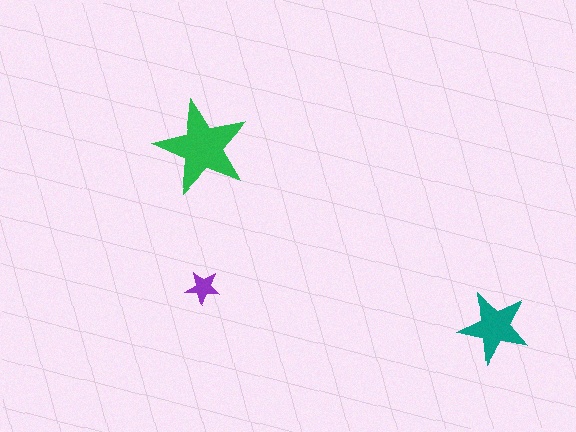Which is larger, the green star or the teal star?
The green one.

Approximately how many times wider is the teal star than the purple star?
About 2 times wider.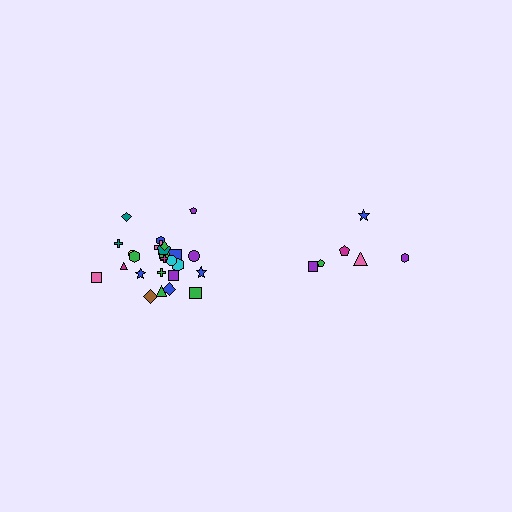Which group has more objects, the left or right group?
The left group.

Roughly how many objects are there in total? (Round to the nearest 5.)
Roughly 30 objects in total.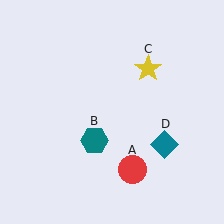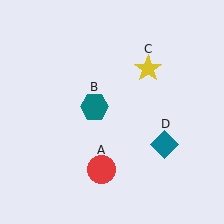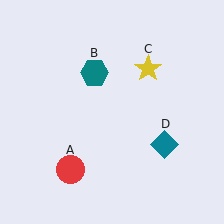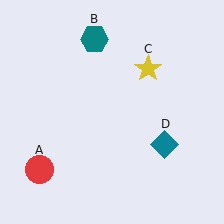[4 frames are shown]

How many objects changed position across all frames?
2 objects changed position: red circle (object A), teal hexagon (object B).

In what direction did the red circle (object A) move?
The red circle (object A) moved left.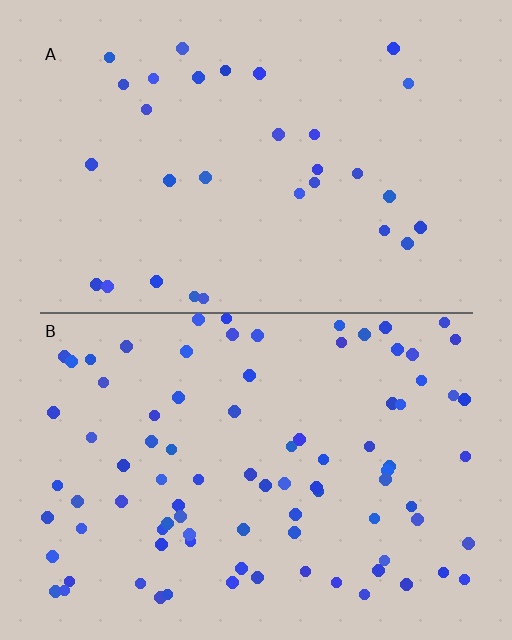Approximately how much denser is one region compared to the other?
Approximately 2.8× — region B over region A.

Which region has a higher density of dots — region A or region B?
B (the bottom).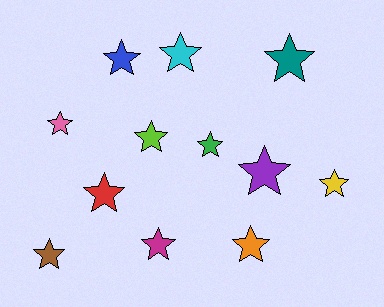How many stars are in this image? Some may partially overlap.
There are 12 stars.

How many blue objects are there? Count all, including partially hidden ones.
There is 1 blue object.